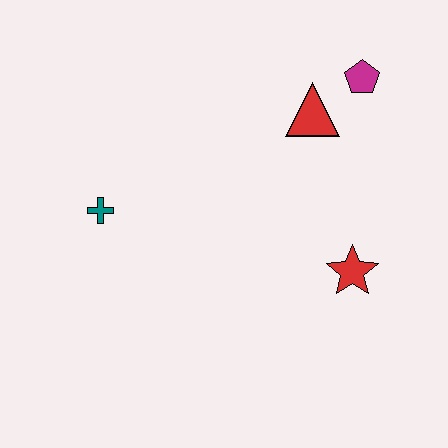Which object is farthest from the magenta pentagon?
The teal cross is farthest from the magenta pentagon.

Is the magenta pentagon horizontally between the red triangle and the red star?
No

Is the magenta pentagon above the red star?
Yes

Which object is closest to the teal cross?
The red triangle is closest to the teal cross.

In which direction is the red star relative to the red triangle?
The red star is below the red triangle.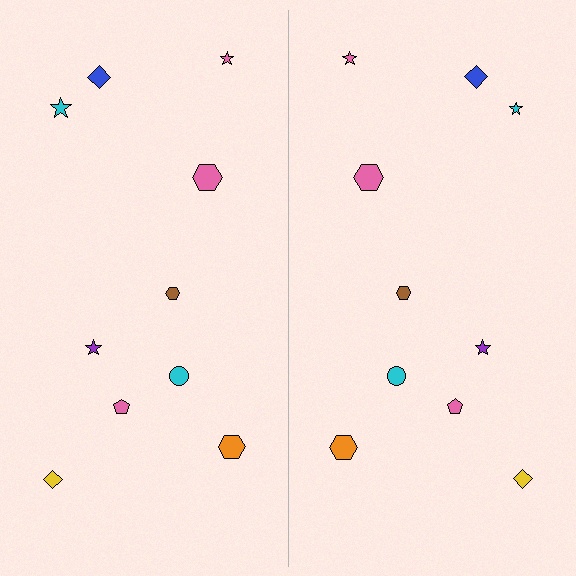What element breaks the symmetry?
The cyan star on the right side has a different size than its mirror counterpart.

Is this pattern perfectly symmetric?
No, the pattern is not perfectly symmetric. The cyan star on the right side has a different size than its mirror counterpart.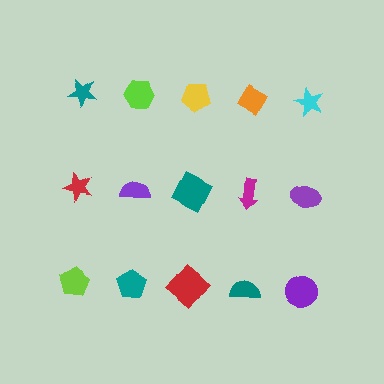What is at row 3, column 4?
A teal semicircle.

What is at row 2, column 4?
A magenta arrow.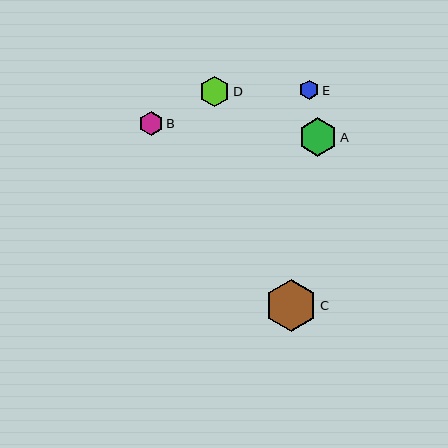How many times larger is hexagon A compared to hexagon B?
Hexagon A is approximately 1.6 times the size of hexagon B.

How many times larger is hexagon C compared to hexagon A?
Hexagon C is approximately 1.3 times the size of hexagon A.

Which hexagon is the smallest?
Hexagon E is the smallest with a size of approximately 19 pixels.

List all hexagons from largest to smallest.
From largest to smallest: C, A, D, B, E.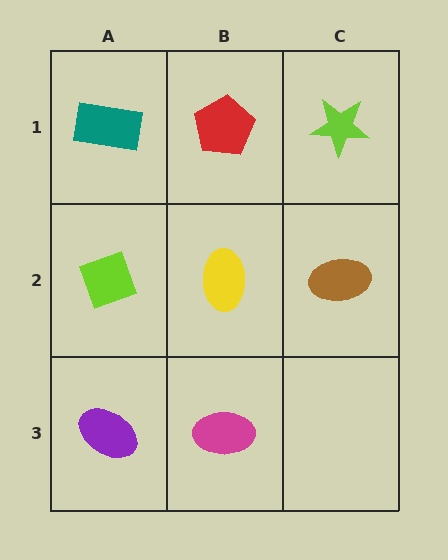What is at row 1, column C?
A lime star.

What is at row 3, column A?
A purple ellipse.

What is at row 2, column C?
A brown ellipse.